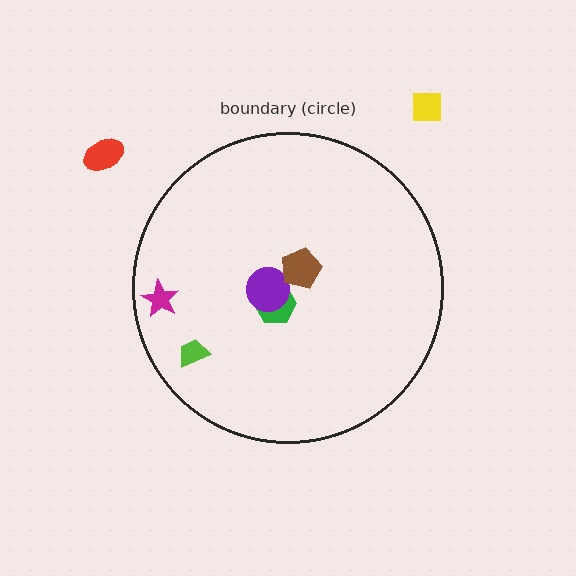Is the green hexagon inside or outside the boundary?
Inside.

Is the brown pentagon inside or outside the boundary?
Inside.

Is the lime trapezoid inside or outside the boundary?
Inside.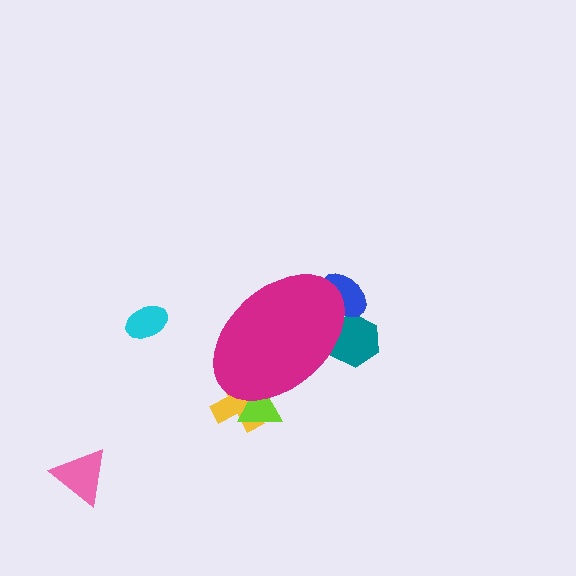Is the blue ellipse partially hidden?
Yes, the blue ellipse is partially hidden behind the magenta ellipse.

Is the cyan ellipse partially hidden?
No, the cyan ellipse is fully visible.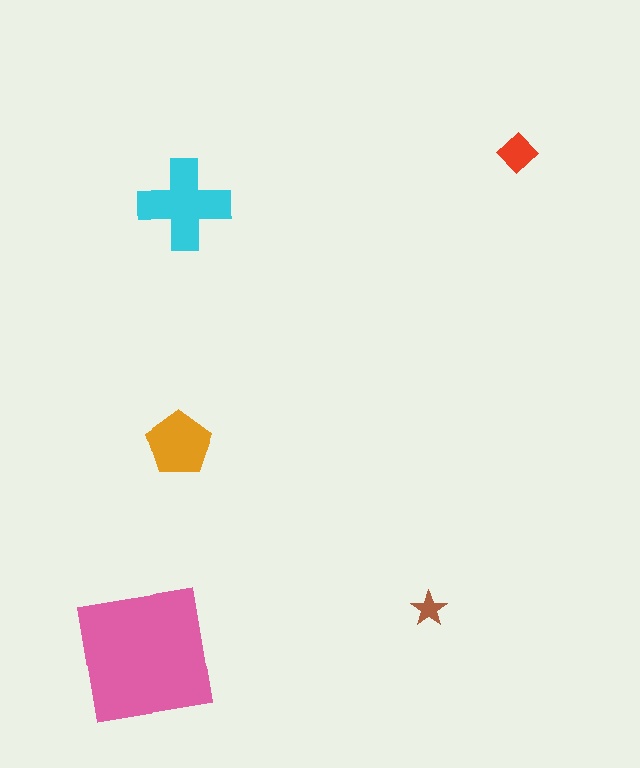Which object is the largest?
The pink square.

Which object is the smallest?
The brown star.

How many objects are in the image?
There are 5 objects in the image.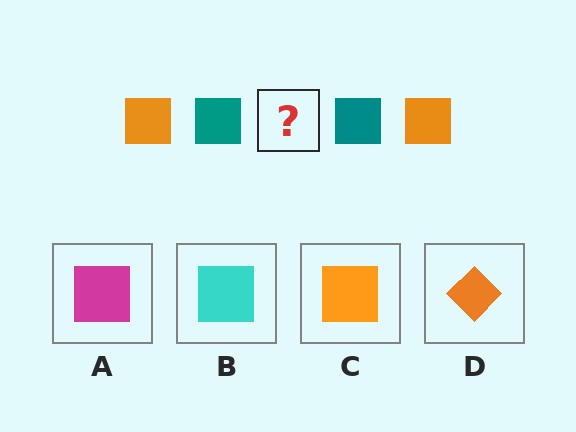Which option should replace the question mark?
Option C.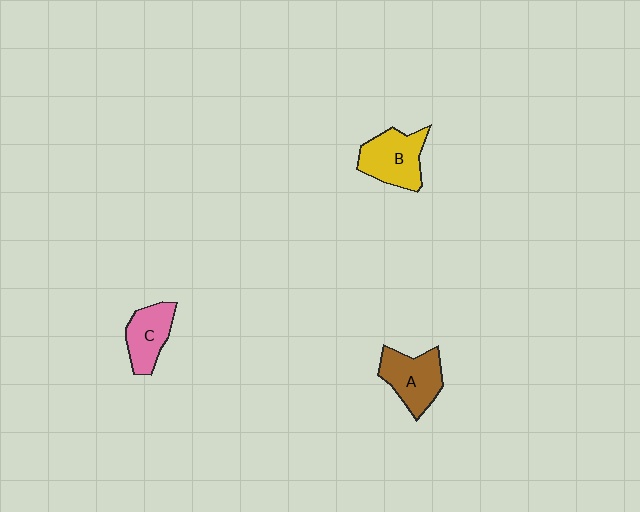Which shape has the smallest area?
Shape C (pink).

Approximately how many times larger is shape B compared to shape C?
Approximately 1.2 times.